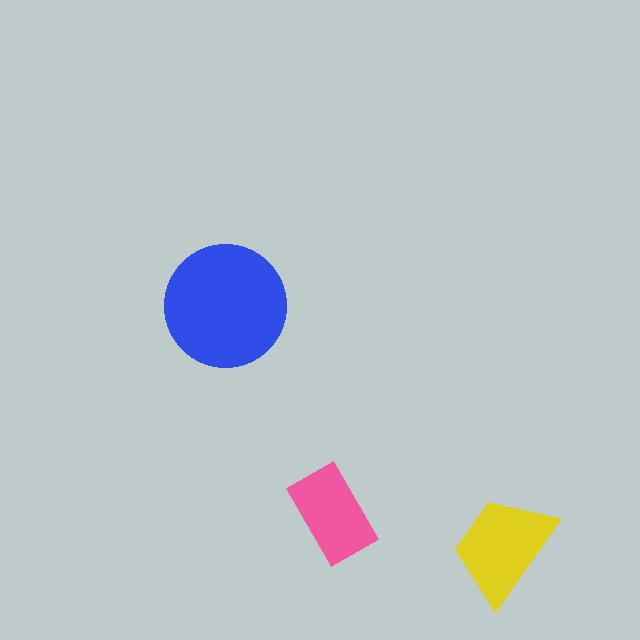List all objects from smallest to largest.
The pink rectangle, the yellow trapezoid, the blue circle.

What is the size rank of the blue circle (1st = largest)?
1st.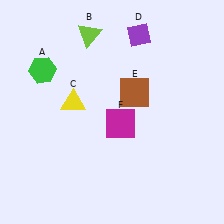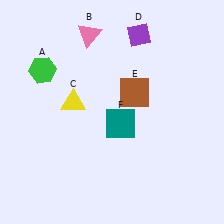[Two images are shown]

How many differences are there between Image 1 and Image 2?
There are 2 differences between the two images.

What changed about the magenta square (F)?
In Image 1, F is magenta. In Image 2, it changed to teal.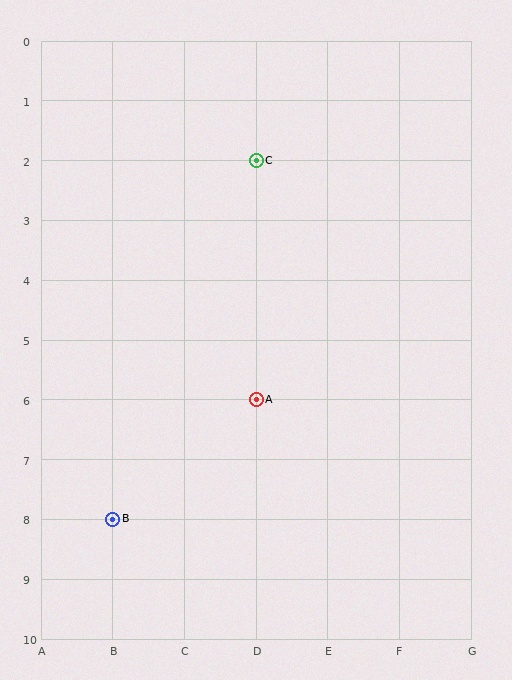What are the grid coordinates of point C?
Point C is at grid coordinates (D, 2).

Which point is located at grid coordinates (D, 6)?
Point A is at (D, 6).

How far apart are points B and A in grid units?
Points B and A are 2 columns and 2 rows apart (about 2.8 grid units diagonally).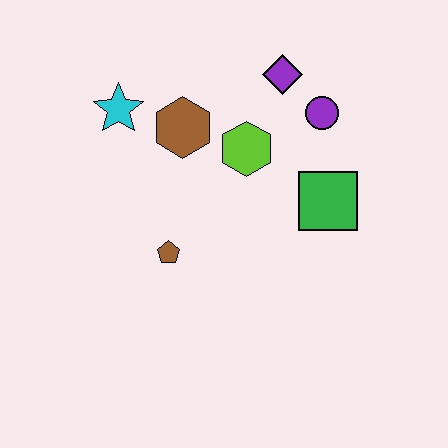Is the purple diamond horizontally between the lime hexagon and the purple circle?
Yes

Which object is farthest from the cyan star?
The green square is farthest from the cyan star.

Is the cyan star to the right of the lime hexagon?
No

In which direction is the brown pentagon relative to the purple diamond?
The brown pentagon is below the purple diamond.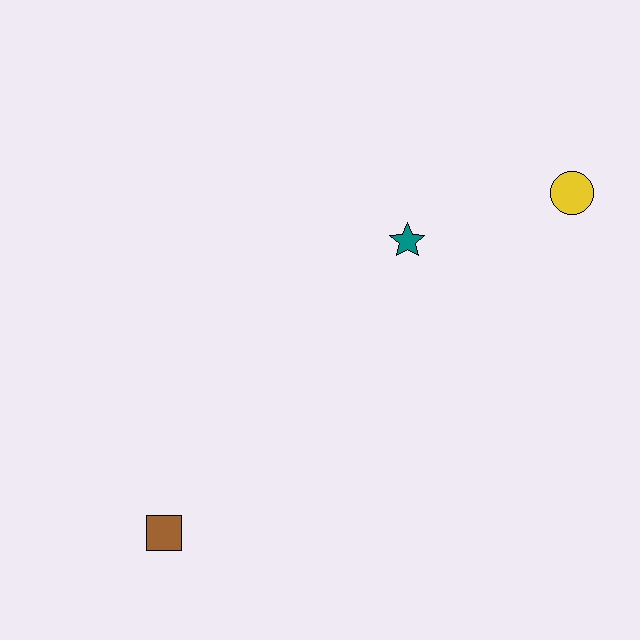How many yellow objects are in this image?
There is 1 yellow object.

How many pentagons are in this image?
There are no pentagons.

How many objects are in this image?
There are 3 objects.